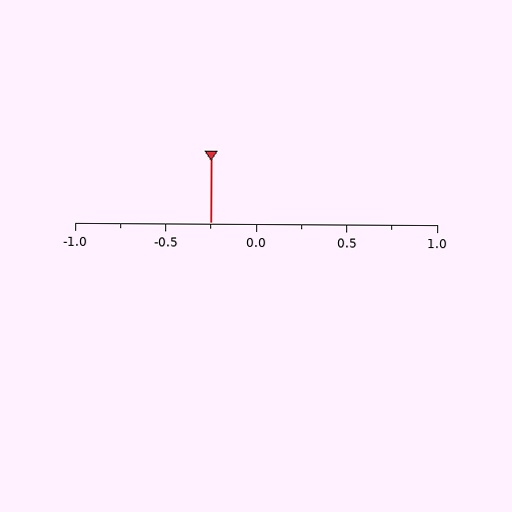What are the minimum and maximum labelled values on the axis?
The axis runs from -1.0 to 1.0.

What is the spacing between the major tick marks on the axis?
The major ticks are spaced 0.5 apart.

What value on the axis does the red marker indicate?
The marker indicates approximately -0.25.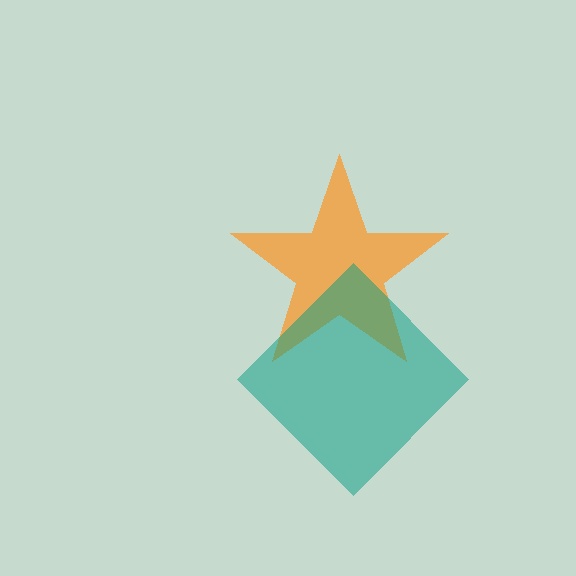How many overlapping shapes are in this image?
There are 2 overlapping shapes in the image.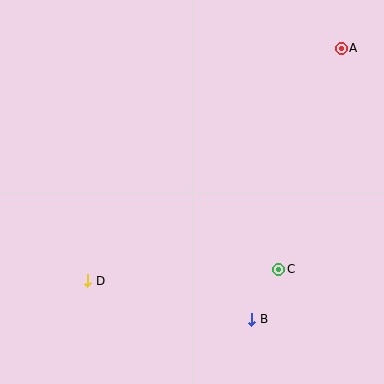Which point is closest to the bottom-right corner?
Point B is closest to the bottom-right corner.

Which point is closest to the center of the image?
Point C at (279, 269) is closest to the center.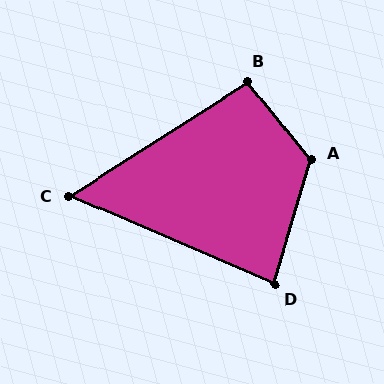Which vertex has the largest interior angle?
A, at approximately 125 degrees.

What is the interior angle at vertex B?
Approximately 97 degrees (obtuse).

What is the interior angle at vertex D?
Approximately 83 degrees (acute).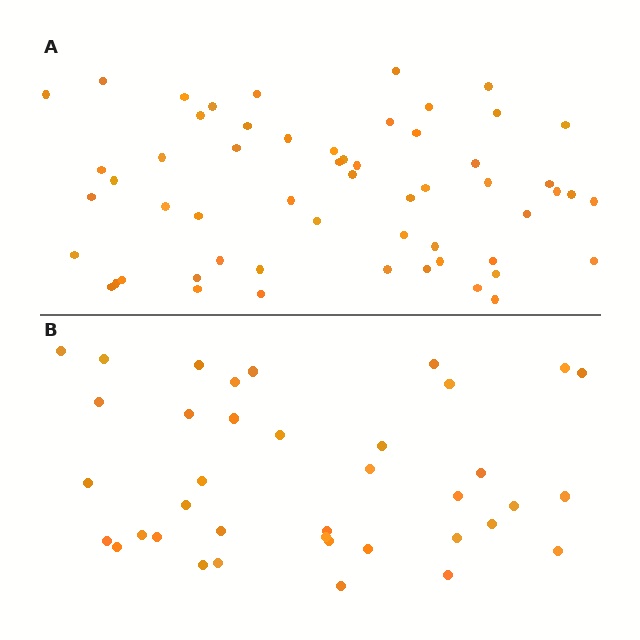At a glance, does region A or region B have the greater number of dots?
Region A (the top region) has more dots.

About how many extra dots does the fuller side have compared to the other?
Region A has approximately 20 more dots than region B.